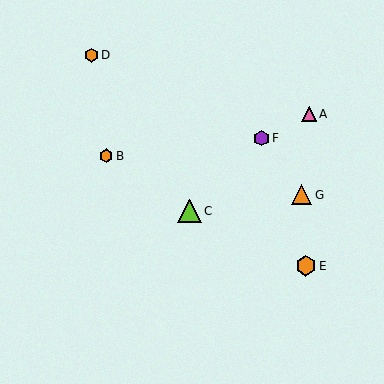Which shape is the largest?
The lime triangle (labeled C) is the largest.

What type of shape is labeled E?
Shape E is an orange hexagon.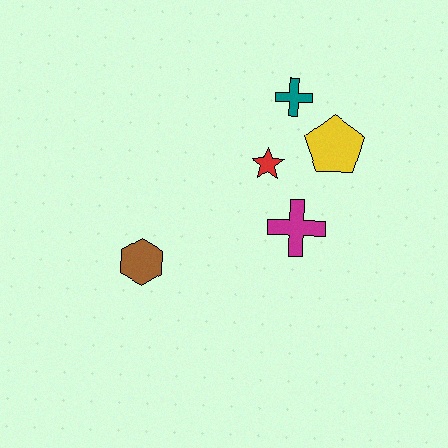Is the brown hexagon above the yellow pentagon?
No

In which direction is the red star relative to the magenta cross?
The red star is above the magenta cross.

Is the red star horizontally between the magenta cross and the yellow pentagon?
No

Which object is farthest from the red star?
The brown hexagon is farthest from the red star.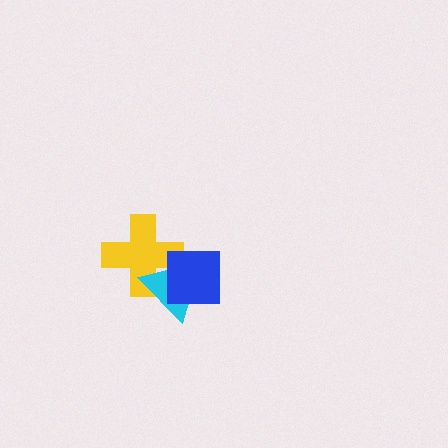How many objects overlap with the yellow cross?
2 objects overlap with the yellow cross.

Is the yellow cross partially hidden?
Yes, it is partially covered by another shape.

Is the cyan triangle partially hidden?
Yes, it is partially covered by another shape.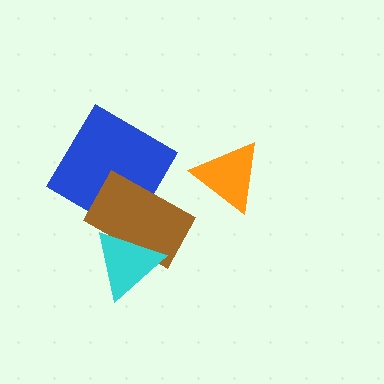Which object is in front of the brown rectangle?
The cyan triangle is in front of the brown rectangle.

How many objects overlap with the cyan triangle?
1 object overlaps with the cyan triangle.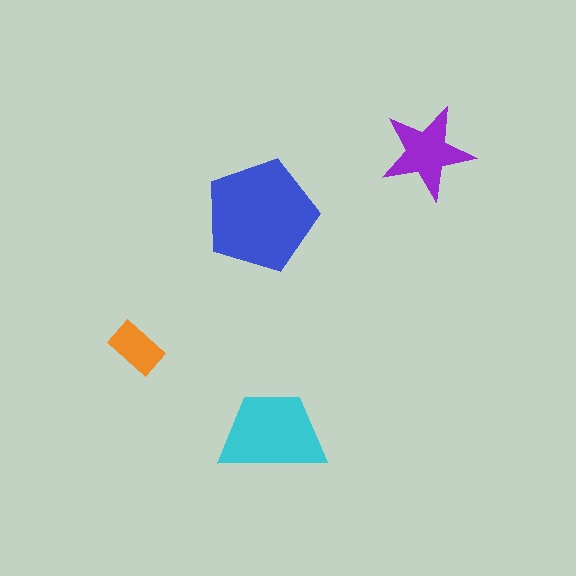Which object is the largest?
The blue pentagon.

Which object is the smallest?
The orange rectangle.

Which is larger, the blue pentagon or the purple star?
The blue pentagon.